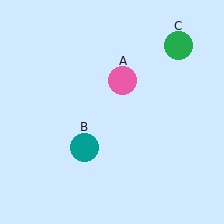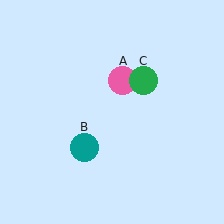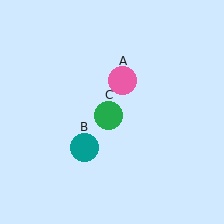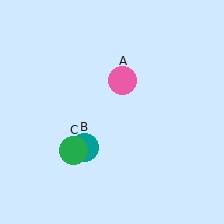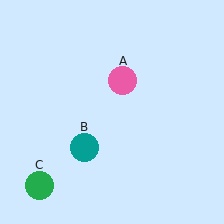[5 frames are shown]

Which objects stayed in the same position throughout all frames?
Pink circle (object A) and teal circle (object B) remained stationary.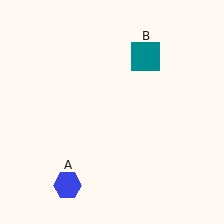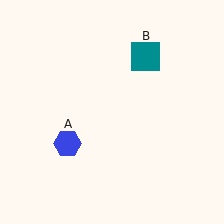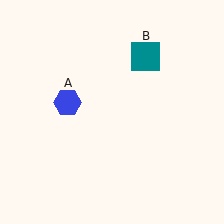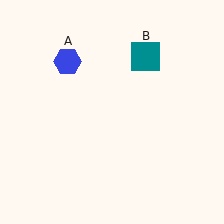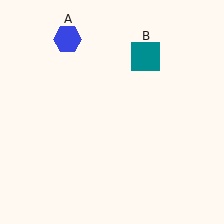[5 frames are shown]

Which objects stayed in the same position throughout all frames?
Teal square (object B) remained stationary.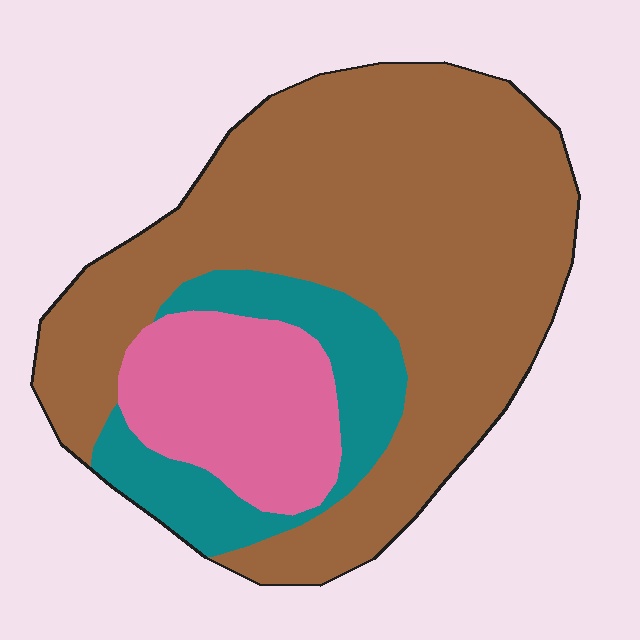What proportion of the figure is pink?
Pink covers 18% of the figure.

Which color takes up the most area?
Brown, at roughly 65%.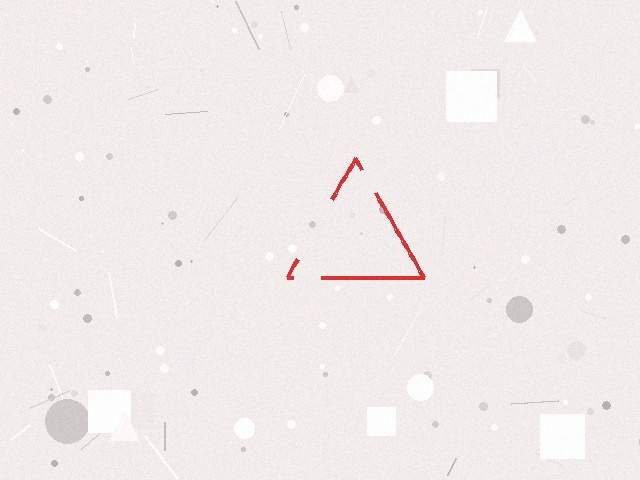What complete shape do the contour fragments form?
The contour fragments form a triangle.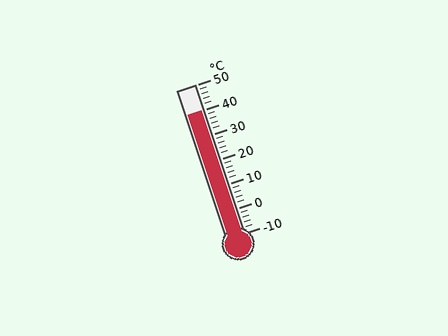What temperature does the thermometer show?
The thermometer shows approximately 40°C.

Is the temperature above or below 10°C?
The temperature is above 10°C.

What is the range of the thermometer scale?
The thermometer scale ranges from -10°C to 50°C.